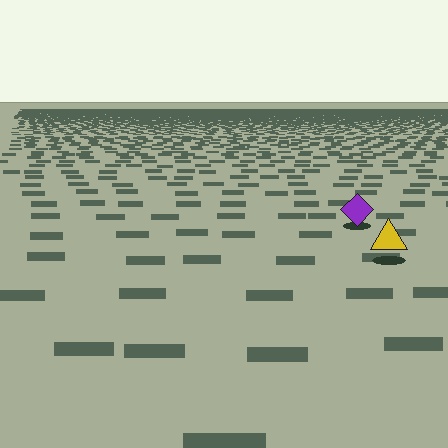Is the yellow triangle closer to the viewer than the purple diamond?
Yes. The yellow triangle is closer — you can tell from the texture gradient: the ground texture is coarser near it.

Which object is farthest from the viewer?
The purple diamond is farthest from the viewer. It appears smaller and the ground texture around it is denser.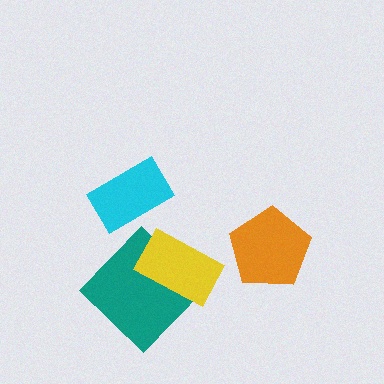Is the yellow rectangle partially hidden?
No, no other shape covers it.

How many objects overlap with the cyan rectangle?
0 objects overlap with the cyan rectangle.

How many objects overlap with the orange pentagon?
0 objects overlap with the orange pentagon.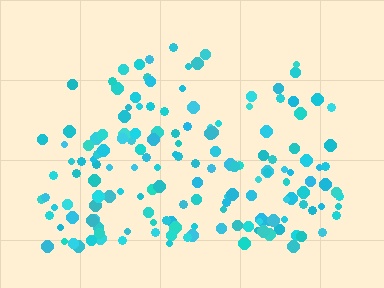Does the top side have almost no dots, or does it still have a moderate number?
Still a moderate number, just noticeably fewer than the bottom.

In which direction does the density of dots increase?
From top to bottom, with the bottom side densest.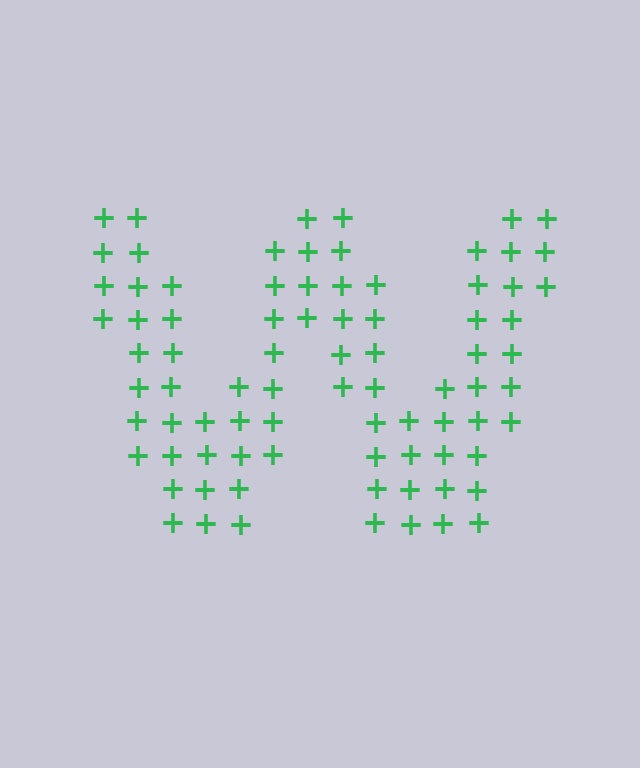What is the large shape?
The large shape is the letter W.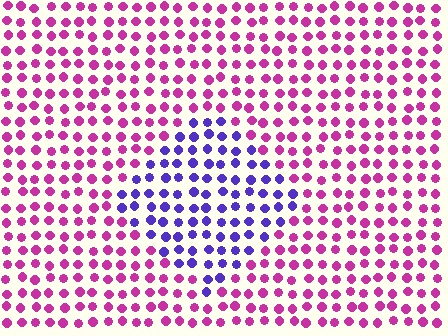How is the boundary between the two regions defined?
The boundary is defined purely by a slight shift in hue (about 61 degrees). Spacing, size, and orientation are identical on both sides.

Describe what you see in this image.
The image is filled with small magenta elements in a uniform arrangement. A diamond-shaped region is visible where the elements are tinted to a slightly different hue, forming a subtle color boundary.